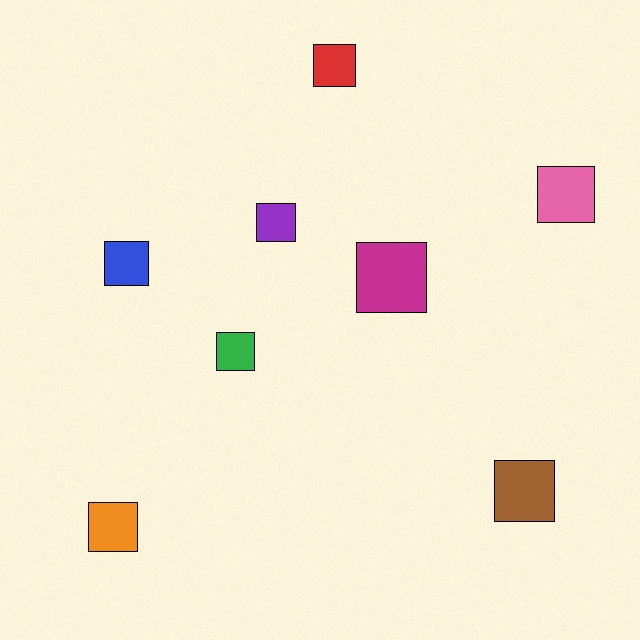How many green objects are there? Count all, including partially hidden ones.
There is 1 green object.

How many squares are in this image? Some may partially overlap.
There are 8 squares.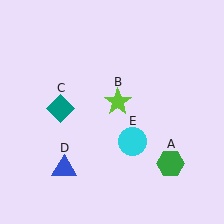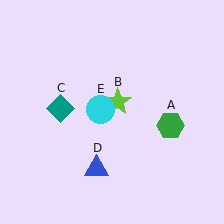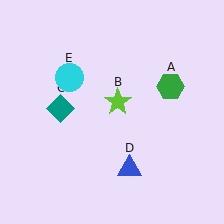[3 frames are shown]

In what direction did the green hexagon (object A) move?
The green hexagon (object A) moved up.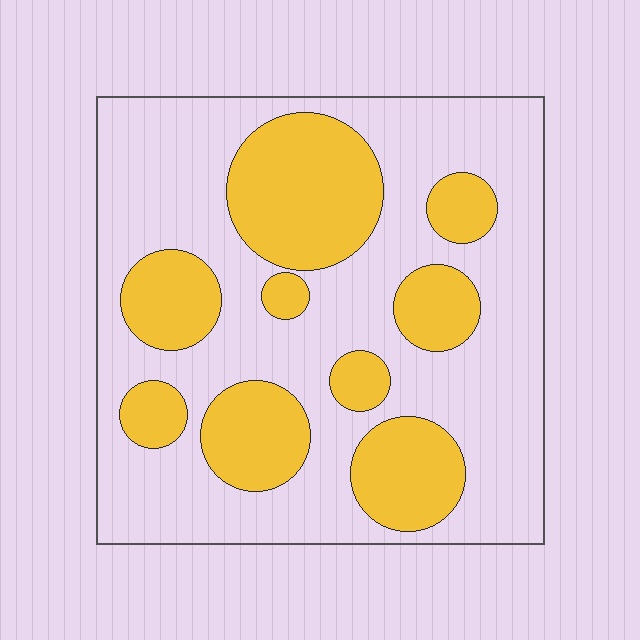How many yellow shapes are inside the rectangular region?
9.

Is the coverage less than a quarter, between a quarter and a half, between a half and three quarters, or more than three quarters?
Between a quarter and a half.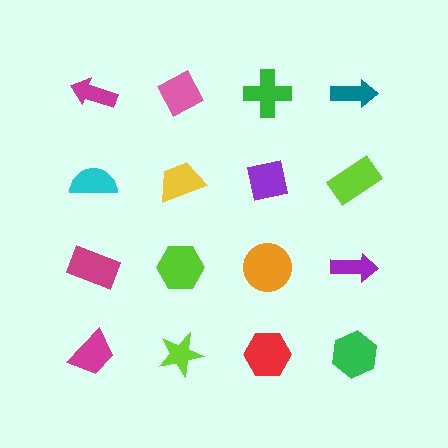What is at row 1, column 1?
A magenta arrow.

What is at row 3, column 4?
A purple arrow.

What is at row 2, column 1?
A cyan semicircle.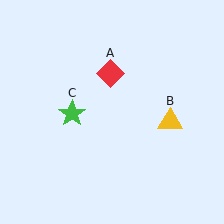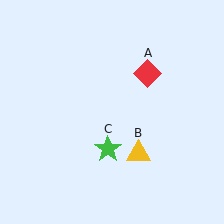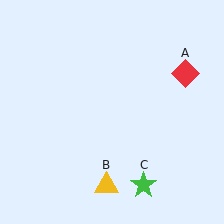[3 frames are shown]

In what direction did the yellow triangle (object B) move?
The yellow triangle (object B) moved down and to the left.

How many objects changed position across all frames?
3 objects changed position: red diamond (object A), yellow triangle (object B), green star (object C).